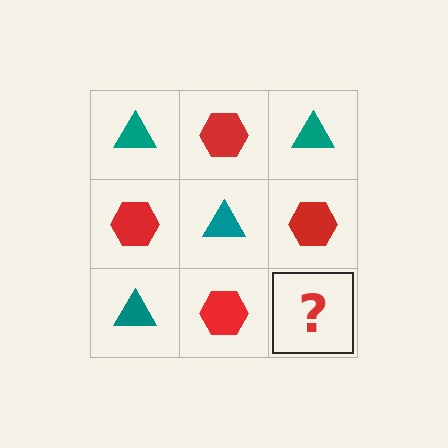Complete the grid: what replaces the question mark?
The question mark should be replaced with a teal triangle.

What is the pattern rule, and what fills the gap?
The rule is that it alternates teal triangle and red hexagon in a checkerboard pattern. The gap should be filled with a teal triangle.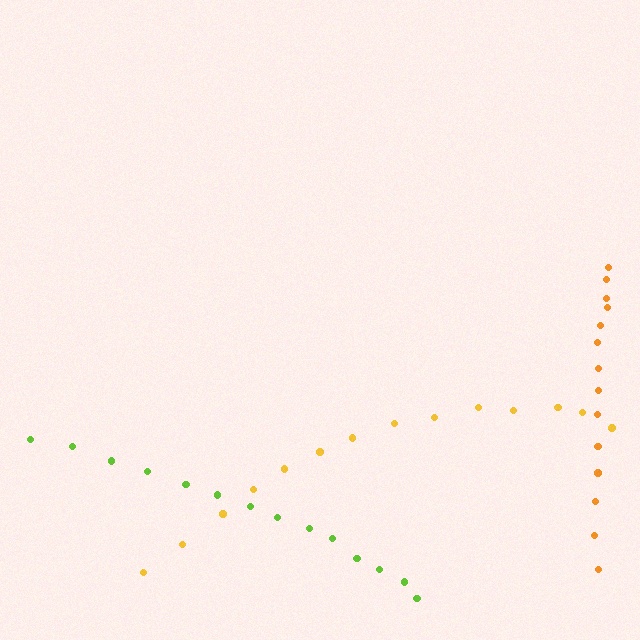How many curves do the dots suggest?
There are 3 distinct paths.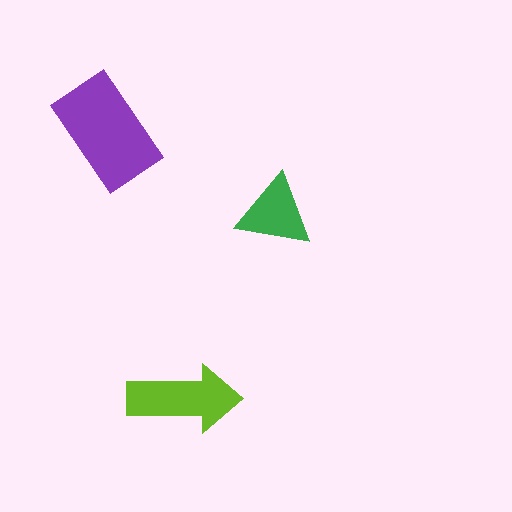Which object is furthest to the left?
The purple rectangle is leftmost.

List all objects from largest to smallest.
The purple rectangle, the lime arrow, the green triangle.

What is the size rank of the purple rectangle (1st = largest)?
1st.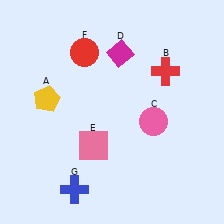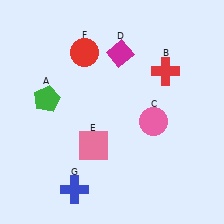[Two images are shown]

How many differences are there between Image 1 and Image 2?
There is 1 difference between the two images.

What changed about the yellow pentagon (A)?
In Image 1, A is yellow. In Image 2, it changed to green.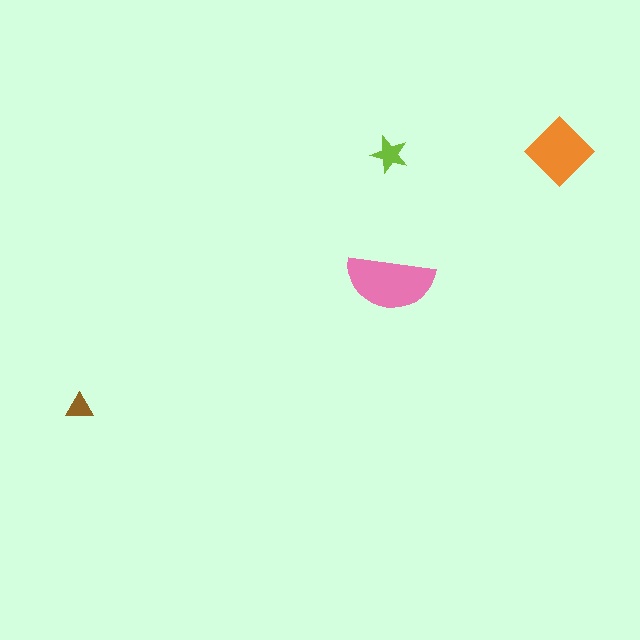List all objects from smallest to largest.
The brown triangle, the lime star, the orange diamond, the pink semicircle.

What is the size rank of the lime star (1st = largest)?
3rd.